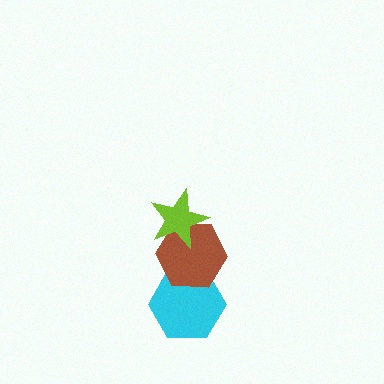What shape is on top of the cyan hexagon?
The brown hexagon is on top of the cyan hexagon.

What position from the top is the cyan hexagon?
The cyan hexagon is 3rd from the top.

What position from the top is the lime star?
The lime star is 1st from the top.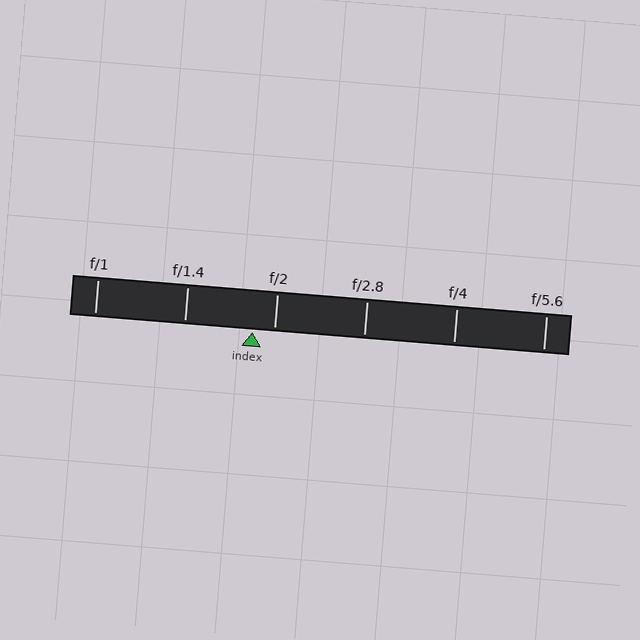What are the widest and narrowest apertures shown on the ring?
The widest aperture shown is f/1 and the narrowest is f/5.6.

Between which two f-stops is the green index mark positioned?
The index mark is between f/1.4 and f/2.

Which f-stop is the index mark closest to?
The index mark is closest to f/2.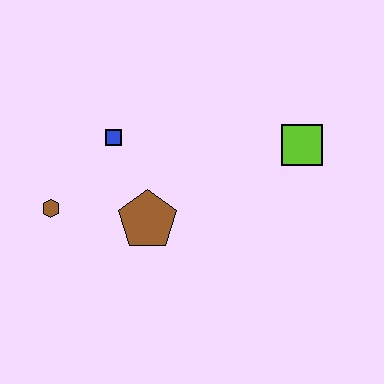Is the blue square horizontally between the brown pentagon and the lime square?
No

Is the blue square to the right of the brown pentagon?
No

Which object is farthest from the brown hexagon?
The lime square is farthest from the brown hexagon.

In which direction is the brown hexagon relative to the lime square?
The brown hexagon is to the left of the lime square.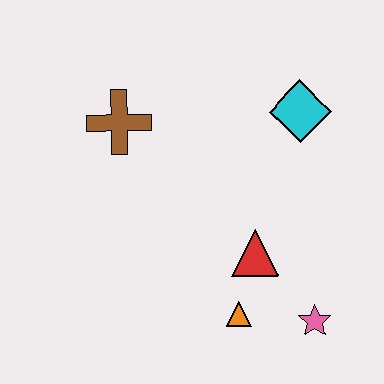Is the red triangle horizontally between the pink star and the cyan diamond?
No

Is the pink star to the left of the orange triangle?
No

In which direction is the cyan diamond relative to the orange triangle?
The cyan diamond is above the orange triangle.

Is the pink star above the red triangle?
No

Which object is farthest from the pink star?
The brown cross is farthest from the pink star.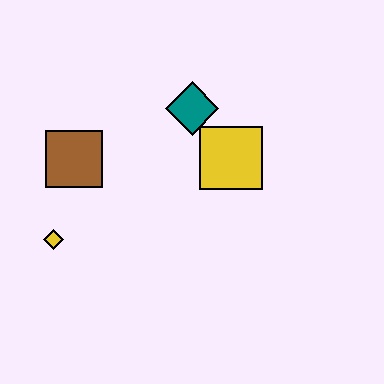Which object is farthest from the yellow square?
The yellow diamond is farthest from the yellow square.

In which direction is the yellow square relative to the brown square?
The yellow square is to the right of the brown square.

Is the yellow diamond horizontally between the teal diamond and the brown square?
No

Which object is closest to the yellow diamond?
The brown square is closest to the yellow diamond.